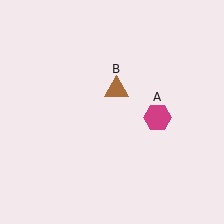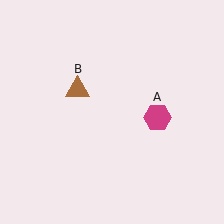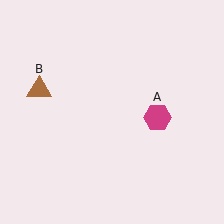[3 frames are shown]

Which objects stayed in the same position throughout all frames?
Magenta hexagon (object A) remained stationary.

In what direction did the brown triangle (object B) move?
The brown triangle (object B) moved left.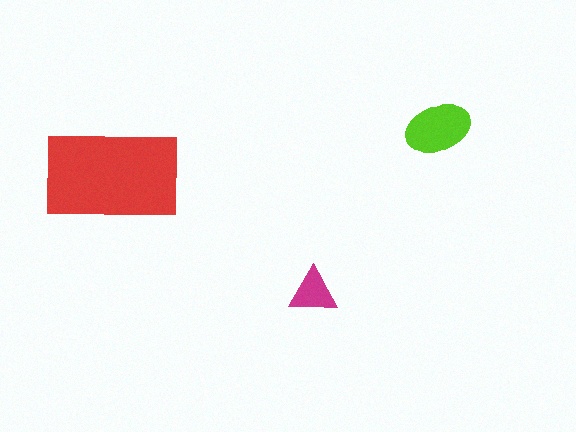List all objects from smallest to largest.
The magenta triangle, the lime ellipse, the red rectangle.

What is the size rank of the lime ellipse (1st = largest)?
2nd.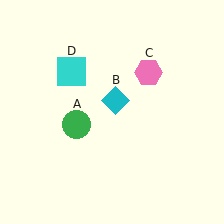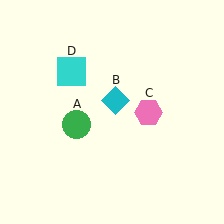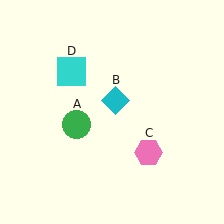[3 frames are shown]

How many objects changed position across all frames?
1 object changed position: pink hexagon (object C).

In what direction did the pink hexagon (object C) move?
The pink hexagon (object C) moved down.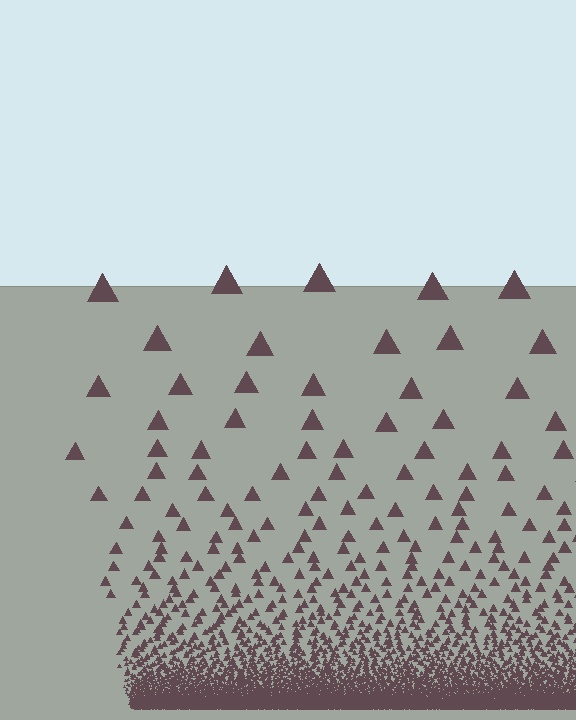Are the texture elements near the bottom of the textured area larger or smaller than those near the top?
Smaller. The gradient is inverted — elements near the bottom are smaller and denser.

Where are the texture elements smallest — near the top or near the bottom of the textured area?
Near the bottom.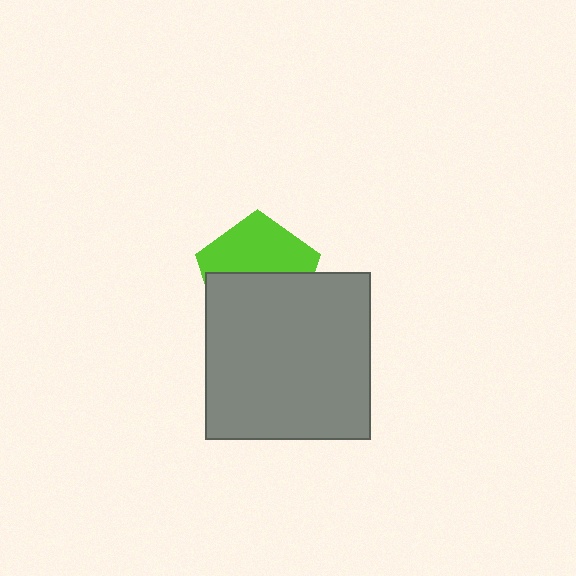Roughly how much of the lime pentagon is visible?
About half of it is visible (roughly 47%).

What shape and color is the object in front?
The object in front is a gray rectangle.